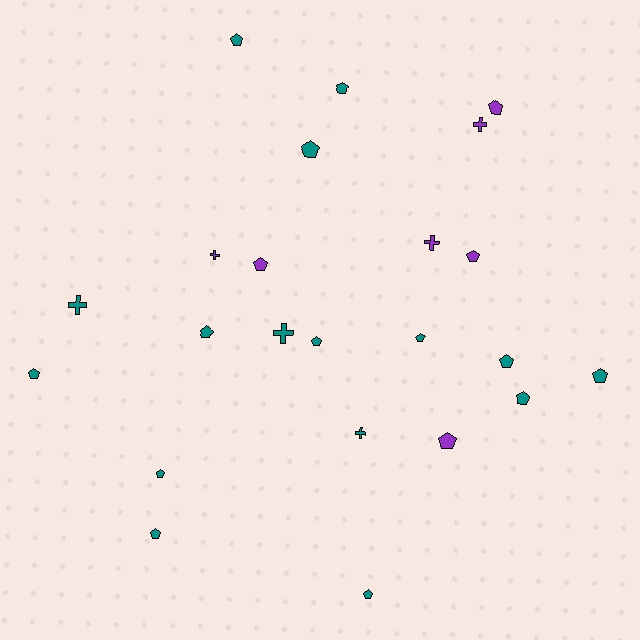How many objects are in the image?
There are 23 objects.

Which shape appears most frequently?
Pentagon, with 17 objects.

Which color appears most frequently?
Teal, with 16 objects.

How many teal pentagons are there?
There are 13 teal pentagons.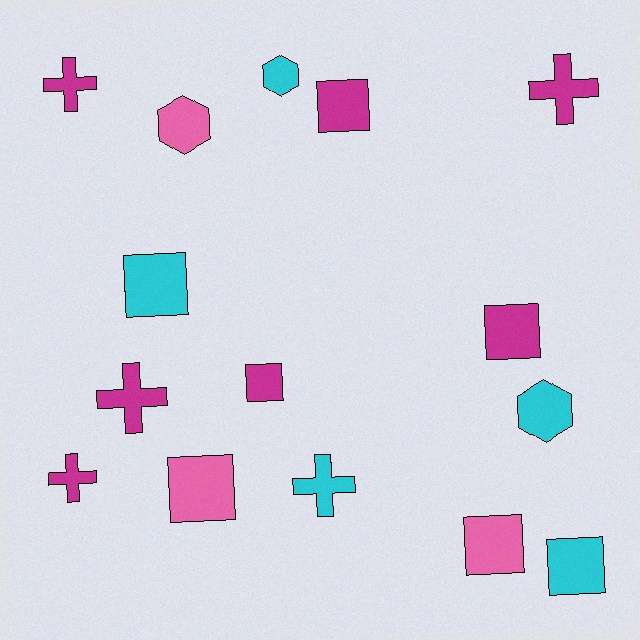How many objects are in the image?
There are 15 objects.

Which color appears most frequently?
Magenta, with 7 objects.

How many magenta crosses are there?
There are 4 magenta crosses.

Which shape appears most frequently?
Square, with 7 objects.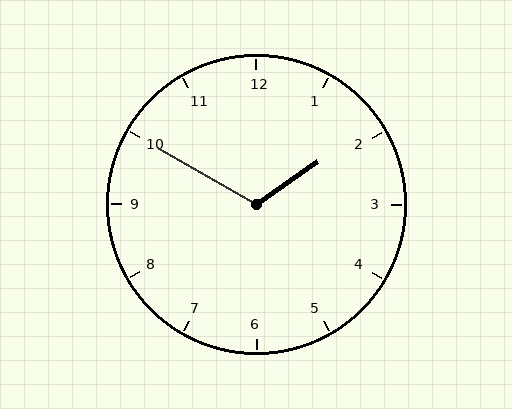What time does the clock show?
1:50.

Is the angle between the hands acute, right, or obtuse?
It is obtuse.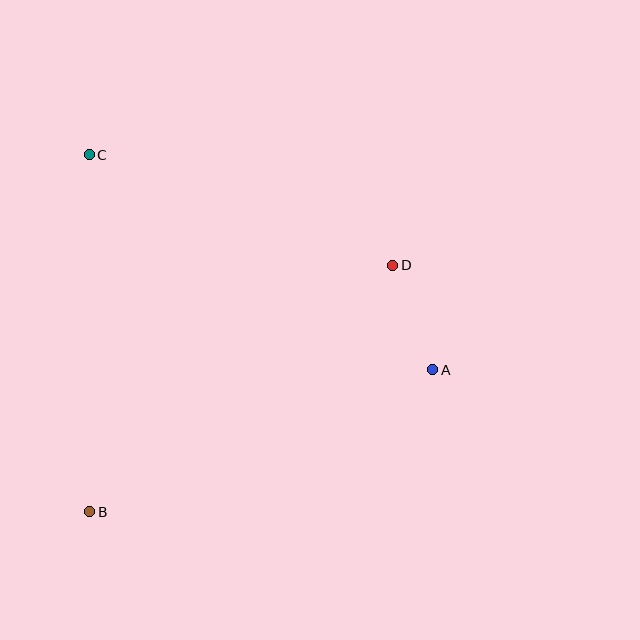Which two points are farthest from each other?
Points A and C are farthest from each other.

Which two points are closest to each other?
Points A and D are closest to each other.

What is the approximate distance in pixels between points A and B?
The distance between A and B is approximately 371 pixels.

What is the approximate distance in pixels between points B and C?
The distance between B and C is approximately 357 pixels.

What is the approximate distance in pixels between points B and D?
The distance between B and D is approximately 391 pixels.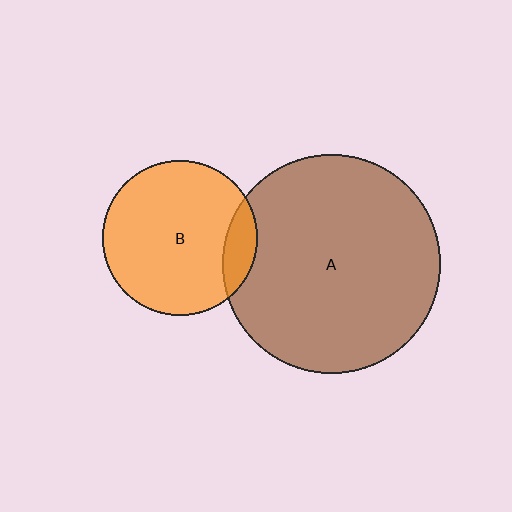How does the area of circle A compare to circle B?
Approximately 2.0 times.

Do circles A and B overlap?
Yes.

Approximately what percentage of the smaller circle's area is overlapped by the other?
Approximately 15%.